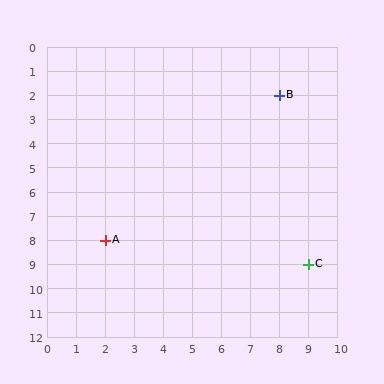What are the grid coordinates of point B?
Point B is at grid coordinates (8, 2).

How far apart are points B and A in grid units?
Points B and A are 6 columns and 6 rows apart (about 8.5 grid units diagonally).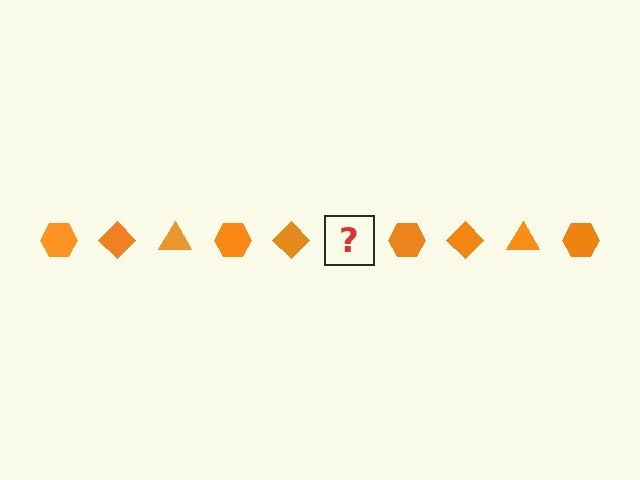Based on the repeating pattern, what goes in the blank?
The blank should be an orange triangle.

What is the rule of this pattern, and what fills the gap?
The rule is that the pattern cycles through hexagon, diamond, triangle shapes in orange. The gap should be filled with an orange triangle.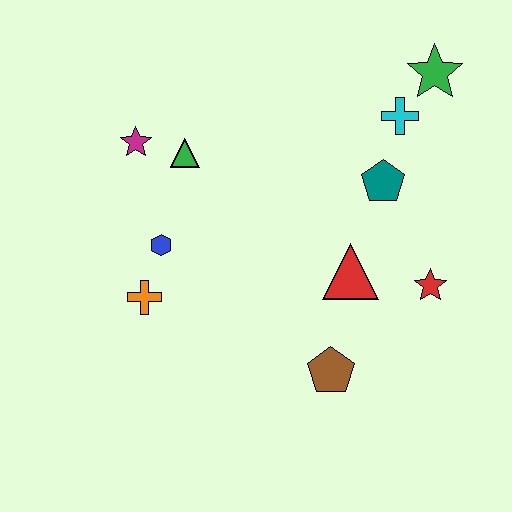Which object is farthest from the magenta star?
The red star is farthest from the magenta star.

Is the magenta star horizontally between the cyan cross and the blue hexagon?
No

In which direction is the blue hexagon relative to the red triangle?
The blue hexagon is to the left of the red triangle.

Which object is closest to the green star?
The cyan cross is closest to the green star.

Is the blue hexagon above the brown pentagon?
Yes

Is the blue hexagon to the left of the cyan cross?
Yes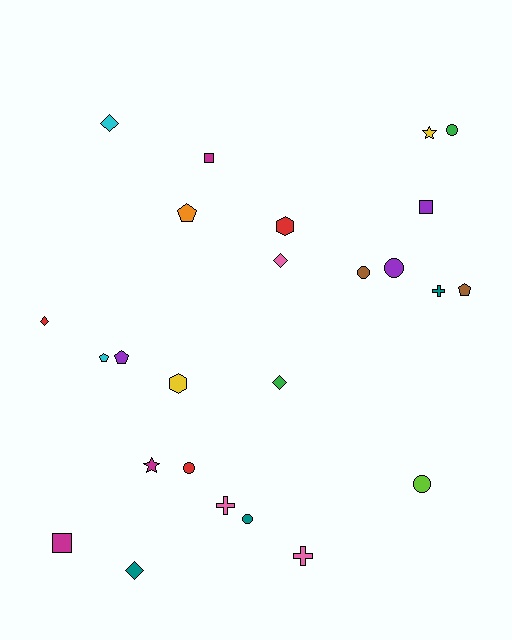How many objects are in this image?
There are 25 objects.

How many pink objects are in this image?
There are 3 pink objects.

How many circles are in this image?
There are 6 circles.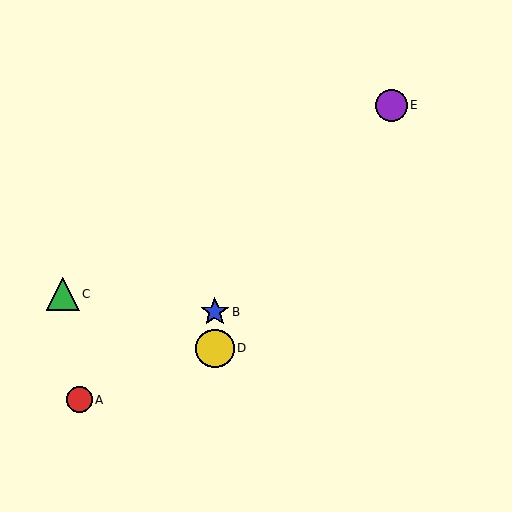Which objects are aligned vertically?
Objects B, D are aligned vertically.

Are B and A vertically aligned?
No, B is at x≈215 and A is at x≈79.